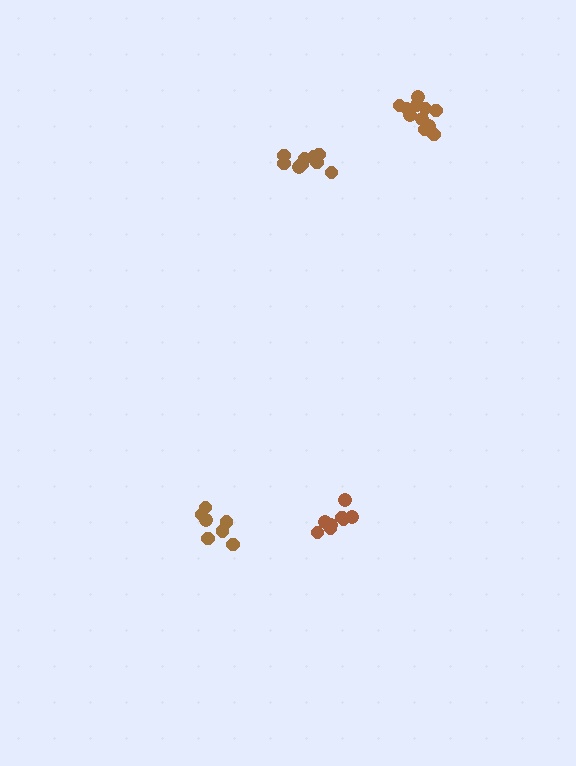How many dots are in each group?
Group 1: 7 dots, Group 2: 11 dots, Group 3: 10 dots, Group 4: 8 dots (36 total).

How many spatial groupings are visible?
There are 4 spatial groupings.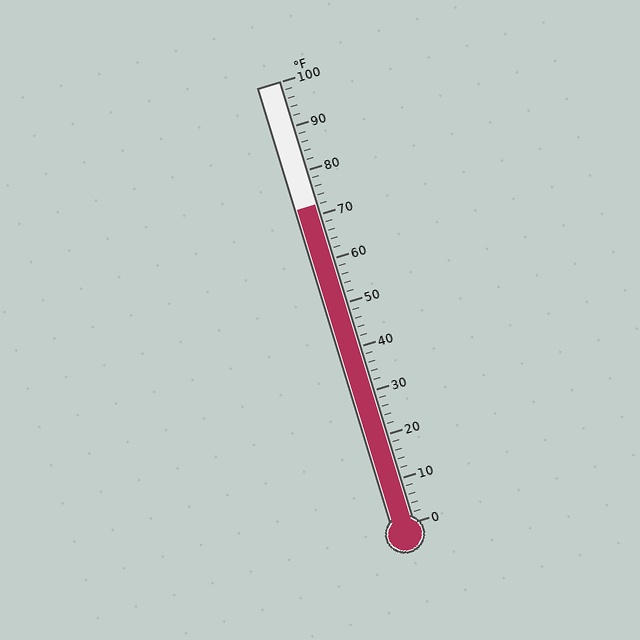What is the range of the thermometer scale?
The thermometer scale ranges from 0°F to 100°F.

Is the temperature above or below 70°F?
The temperature is above 70°F.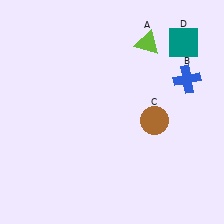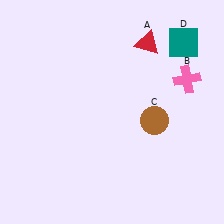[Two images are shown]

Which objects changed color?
A changed from lime to red. B changed from blue to pink.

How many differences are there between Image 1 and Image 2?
There are 2 differences between the two images.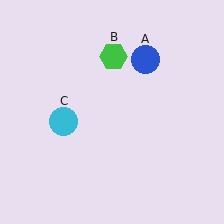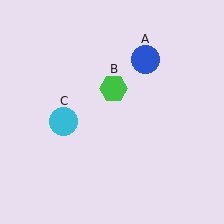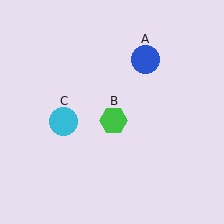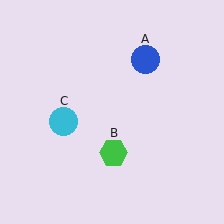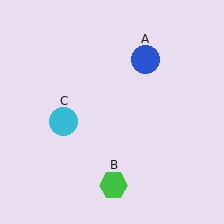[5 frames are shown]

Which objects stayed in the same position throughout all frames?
Blue circle (object A) and cyan circle (object C) remained stationary.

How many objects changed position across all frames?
1 object changed position: green hexagon (object B).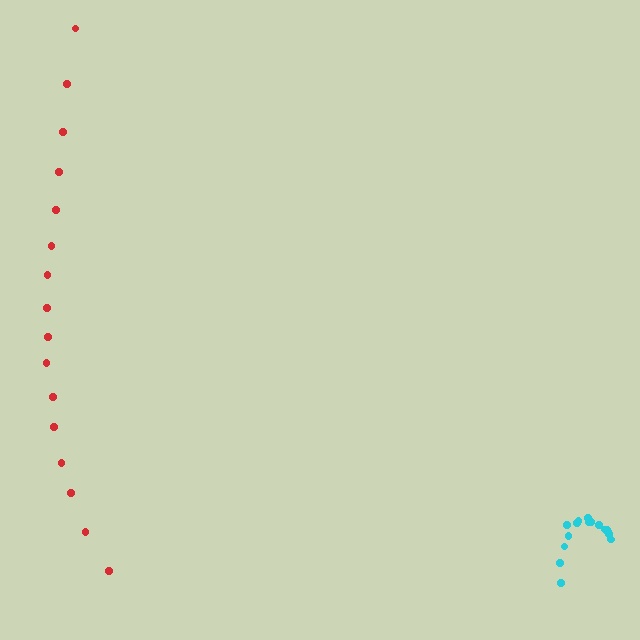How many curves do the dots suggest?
There are 2 distinct paths.